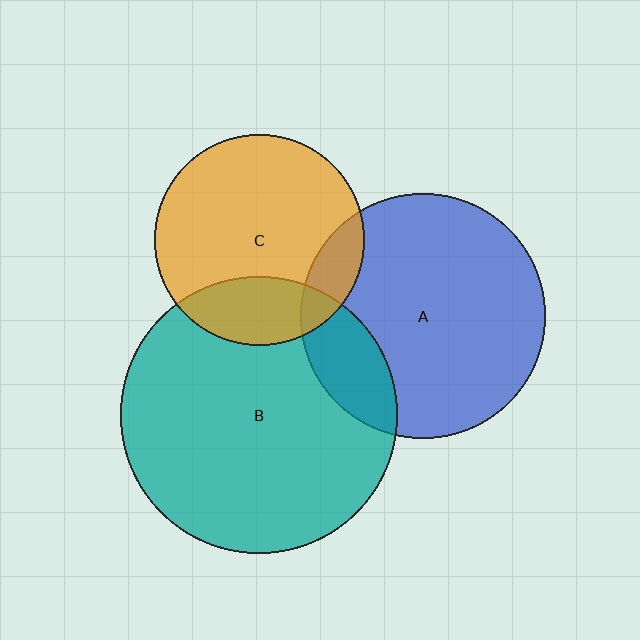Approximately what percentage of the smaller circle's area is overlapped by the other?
Approximately 25%.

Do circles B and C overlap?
Yes.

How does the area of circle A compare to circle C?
Approximately 1.3 times.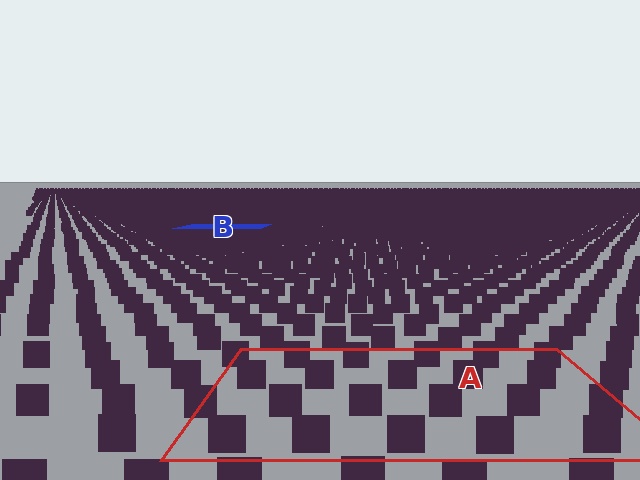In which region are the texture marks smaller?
The texture marks are smaller in region B, because it is farther away.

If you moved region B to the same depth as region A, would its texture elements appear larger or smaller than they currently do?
They would appear larger. At a closer depth, the same texture elements are projected at a bigger on-screen size.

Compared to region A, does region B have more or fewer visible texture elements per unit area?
Region B has more texture elements per unit area — they are packed more densely because it is farther away.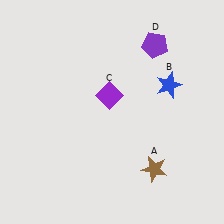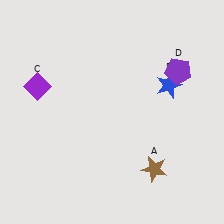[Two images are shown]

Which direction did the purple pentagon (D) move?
The purple pentagon (D) moved down.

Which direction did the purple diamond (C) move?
The purple diamond (C) moved left.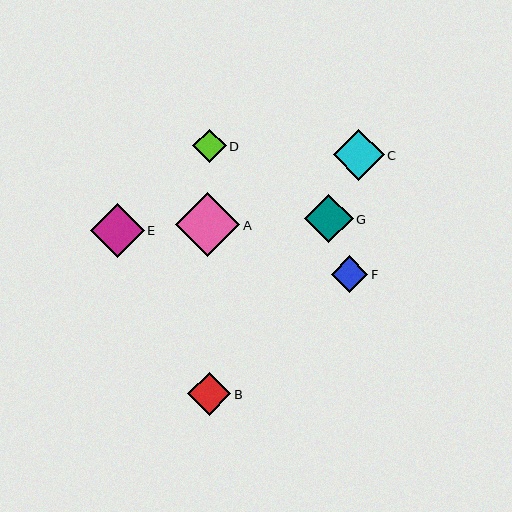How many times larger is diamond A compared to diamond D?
Diamond A is approximately 1.9 times the size of diamond D.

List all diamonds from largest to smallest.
From largest to smallest: A, E, C, G, B, F, D.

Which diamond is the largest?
Diamond A is the largest with a size of approximately 65 pixels.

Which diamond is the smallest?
Diamond D is the smallest with a size of approximately 34 pixels.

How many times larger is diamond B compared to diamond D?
Diamond B is approximately 1.3 times the size of diamond D.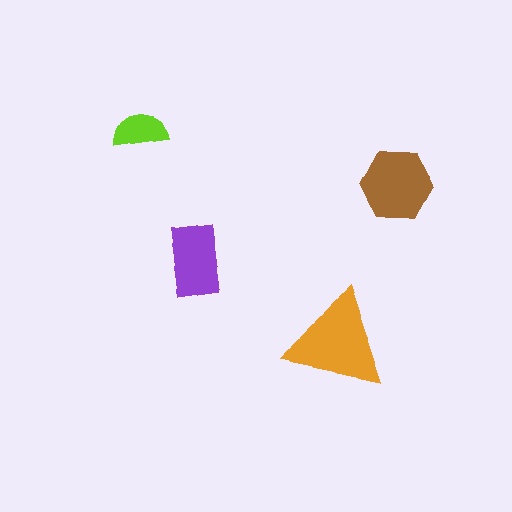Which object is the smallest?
The lime semicircle.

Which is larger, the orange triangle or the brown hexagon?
The orange triangle.